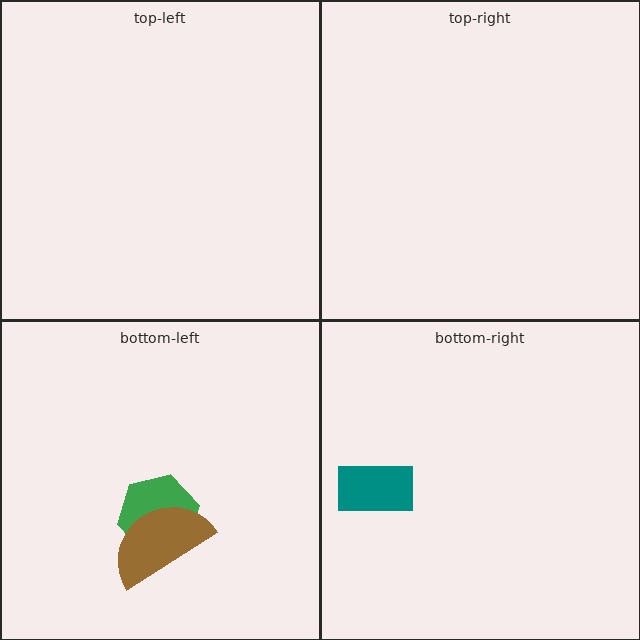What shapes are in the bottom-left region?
The green hexagon, the brown semicircle.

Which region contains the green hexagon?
The bottom-left region.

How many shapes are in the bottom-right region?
1.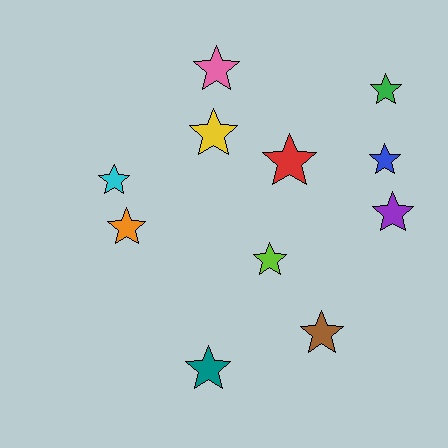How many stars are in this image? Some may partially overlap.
There are 11 stars.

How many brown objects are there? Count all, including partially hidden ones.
There is 1 brown object.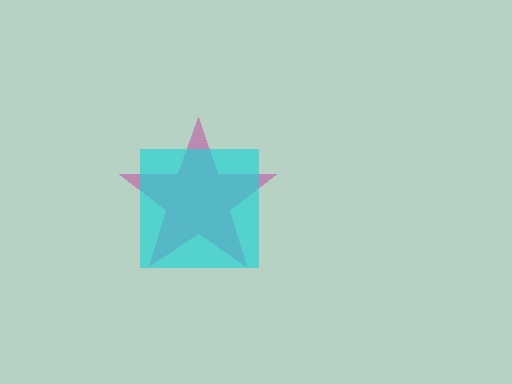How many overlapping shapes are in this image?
There are 2 overlapping shapes in the image.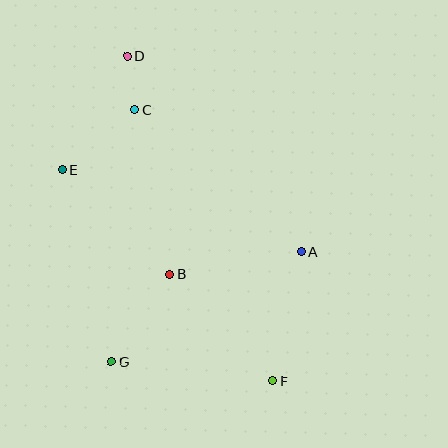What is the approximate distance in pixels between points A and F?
The distance between A and F is approximately 132 pixels.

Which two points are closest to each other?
Points C and D are closest to each other.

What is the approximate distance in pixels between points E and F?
The distance between E and F is approximately 298 pixels.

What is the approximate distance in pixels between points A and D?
The distance between A and D is approximately 262 pixels.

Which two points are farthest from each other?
Points D and F are farthest from each other.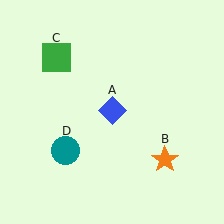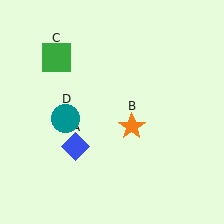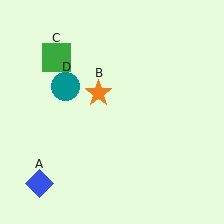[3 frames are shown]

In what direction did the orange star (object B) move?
The orange star (object B) moved up and to the left.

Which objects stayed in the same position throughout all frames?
Green square (object C) remained stationary.